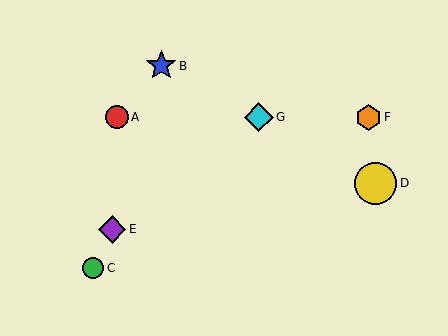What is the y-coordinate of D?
Object D is at y≈183.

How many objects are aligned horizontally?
3 objects (A, F, G) are aligned horizontally.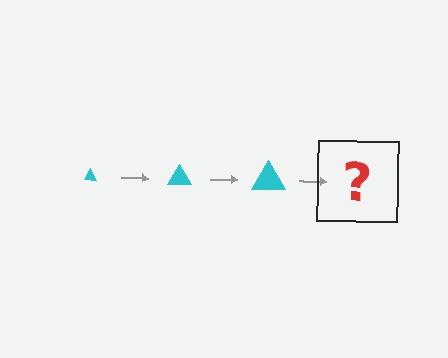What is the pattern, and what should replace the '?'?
The pattern is that the triangle gets progressively larger each step. The '?' should be a cyan triangle, larger than the previous one.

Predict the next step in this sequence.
The next step is a cyan triangle, larger than the previous one.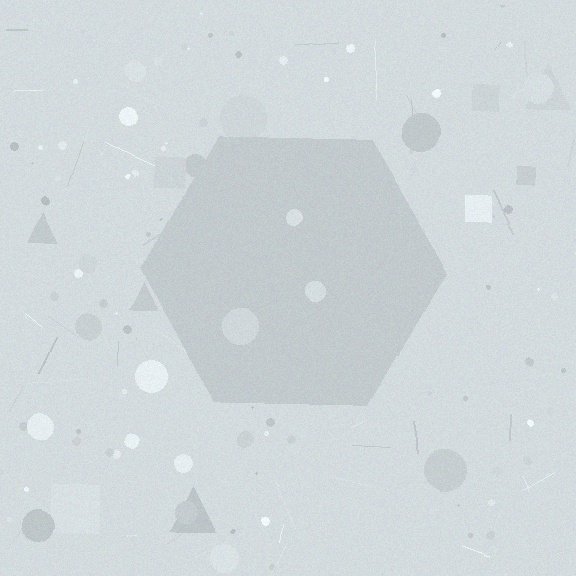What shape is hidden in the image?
A hexagon is hidden in the image.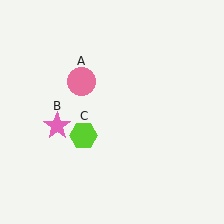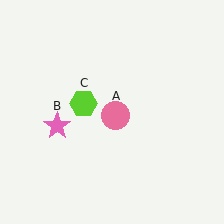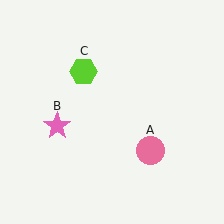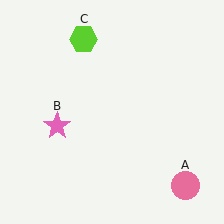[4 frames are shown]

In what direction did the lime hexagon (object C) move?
The lime hexagon (object C) moved up.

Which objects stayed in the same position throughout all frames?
Pink star (object B) remained stationary.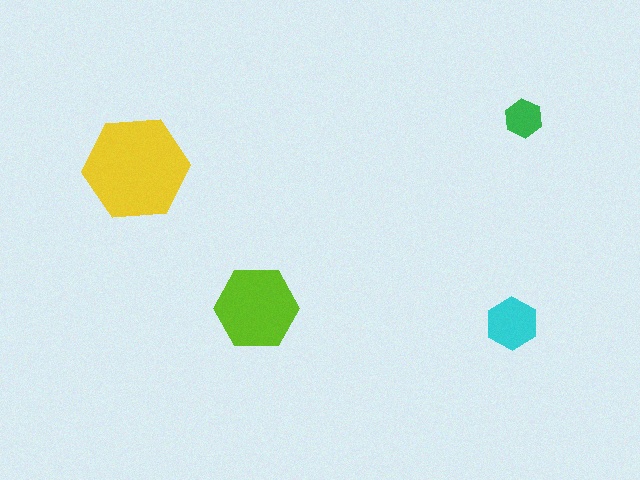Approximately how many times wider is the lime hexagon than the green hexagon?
About 2 times wider.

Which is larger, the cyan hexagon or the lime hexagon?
The lime one.